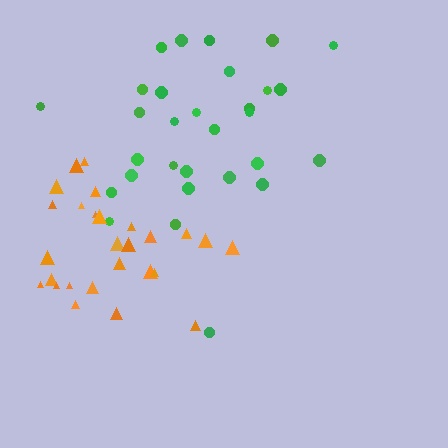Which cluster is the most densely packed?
Orange.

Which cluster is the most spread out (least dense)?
Green.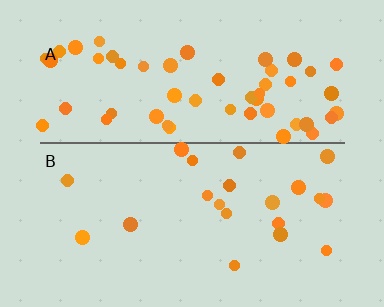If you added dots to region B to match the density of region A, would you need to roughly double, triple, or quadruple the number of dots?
Approximately triple.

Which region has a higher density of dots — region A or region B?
A (the top).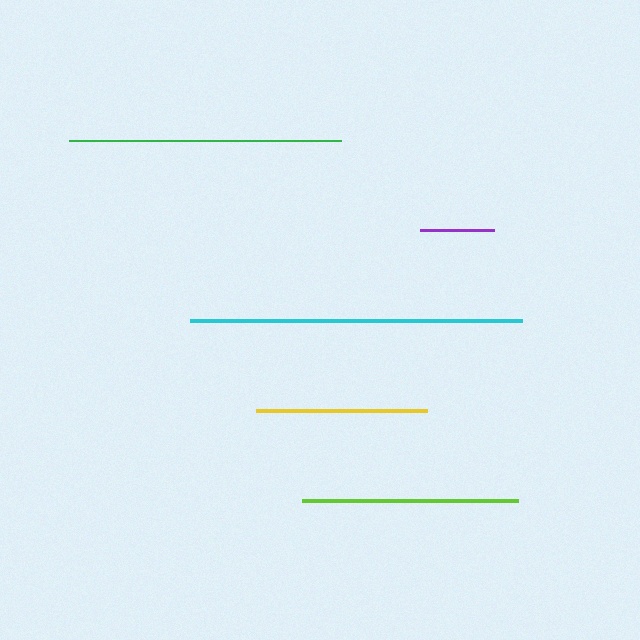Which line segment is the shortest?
The purple line is the shortest at approximately 74 pixels.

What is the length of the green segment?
The green segment is approximately 272 pixels long.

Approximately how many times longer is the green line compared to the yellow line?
The green line is approximately 1.6 times the length of the yellow line.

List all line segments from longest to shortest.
From longest to shortest: cyan, green, lime, yellow, purple.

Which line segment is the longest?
The cyan line is the longest at approximately 332 pixels.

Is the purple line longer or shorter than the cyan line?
The cyan line is longer than the purple line.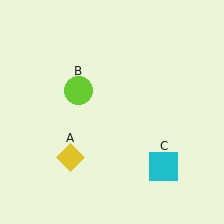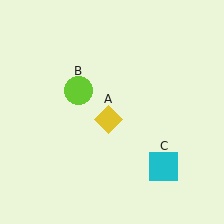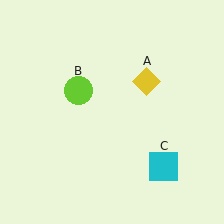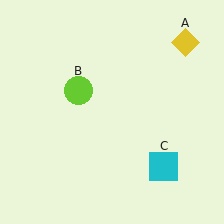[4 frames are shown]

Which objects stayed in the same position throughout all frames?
Lime circle (object B) and cyan square (object C) remained stationary.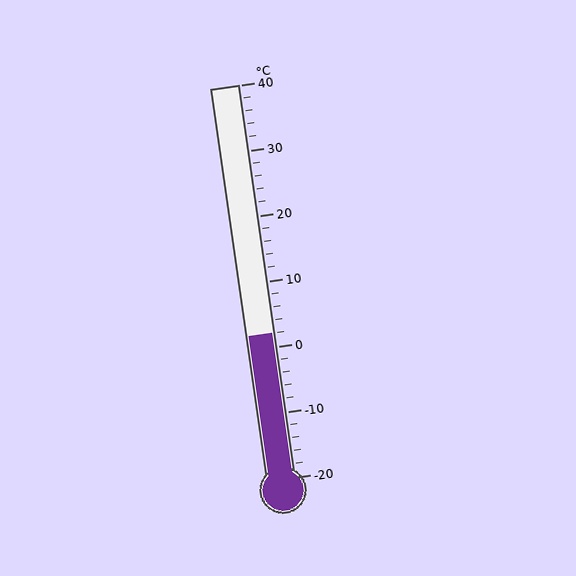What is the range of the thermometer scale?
The thermometer scale ranges from -20°C to 40°C.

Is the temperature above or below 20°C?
The temperature is below 20°C.